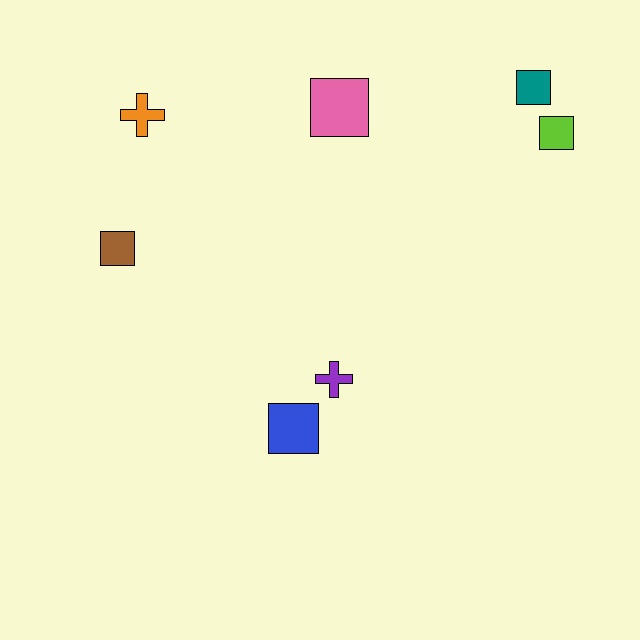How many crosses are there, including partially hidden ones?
There are 2 crosses.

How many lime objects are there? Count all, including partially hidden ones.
There is 1 lime object.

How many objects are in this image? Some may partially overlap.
There are 7 objects.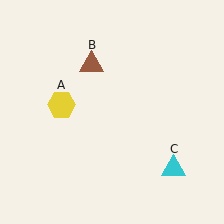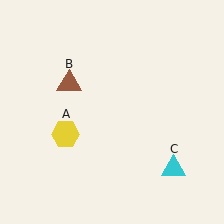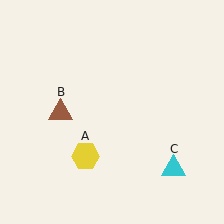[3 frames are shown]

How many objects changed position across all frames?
2 objects changed position: yellow hexagon (object A), brown triangle (object B).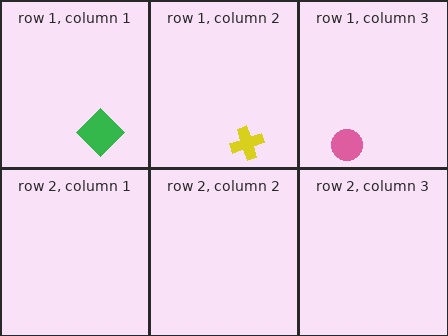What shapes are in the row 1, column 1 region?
The green diamond.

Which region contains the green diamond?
The row 1, column 1 region.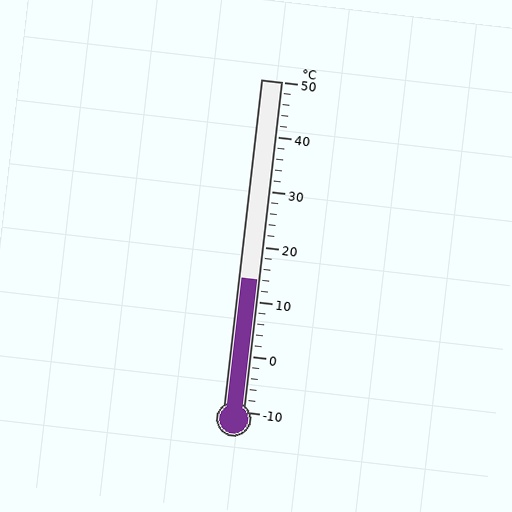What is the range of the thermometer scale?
The thermometer scale ranges from -10°C to 50°C.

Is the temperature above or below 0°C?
The temperature is above 0°C.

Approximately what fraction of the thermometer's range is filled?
The thermometer is filled to approximately 40% of its range.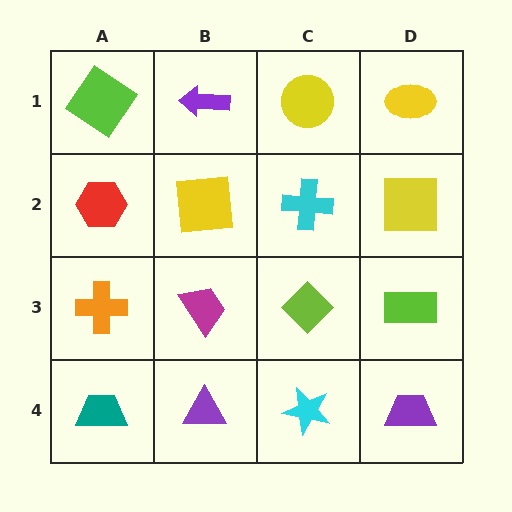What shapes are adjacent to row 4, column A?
An orange cross (row 3, column A), a purple triangle (row 4, column B).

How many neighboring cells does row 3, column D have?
3.